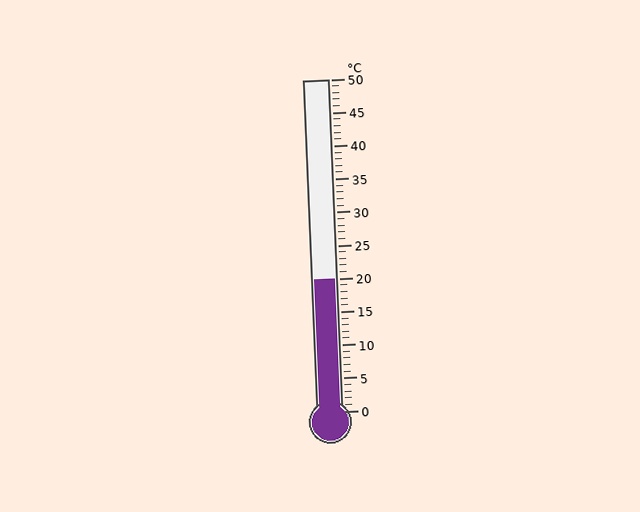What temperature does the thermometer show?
The thermometer shows approximately 20°C.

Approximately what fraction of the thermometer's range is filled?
The thermometer is filled to approximately 40% of its range.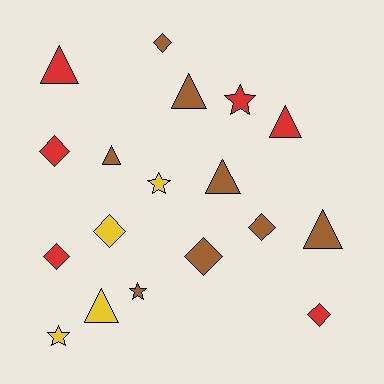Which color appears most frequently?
Brown, with 8 objects.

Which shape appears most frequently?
Triangle, with 7 objects.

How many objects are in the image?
There are 18 objects.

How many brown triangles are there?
There are 4 brown triangles.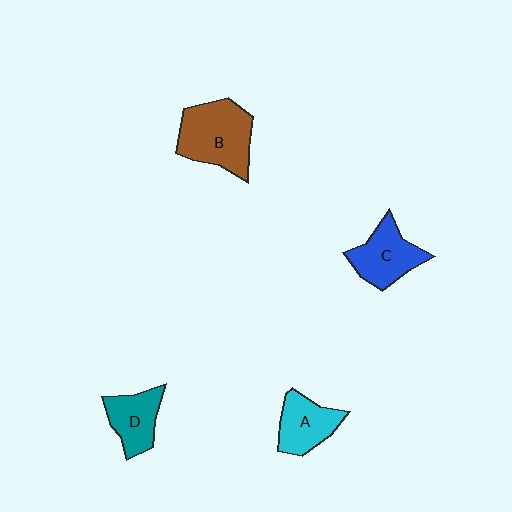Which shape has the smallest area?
Shape D (teal).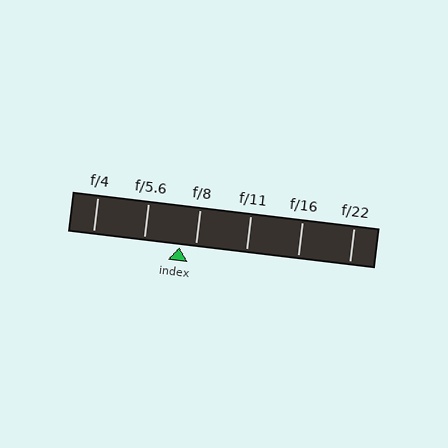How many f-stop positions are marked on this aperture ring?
There are 6 f-stop positions marked.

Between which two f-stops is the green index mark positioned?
The index mark is between f/5.6 and f/8.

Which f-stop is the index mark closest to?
The index mark is closest to f/8.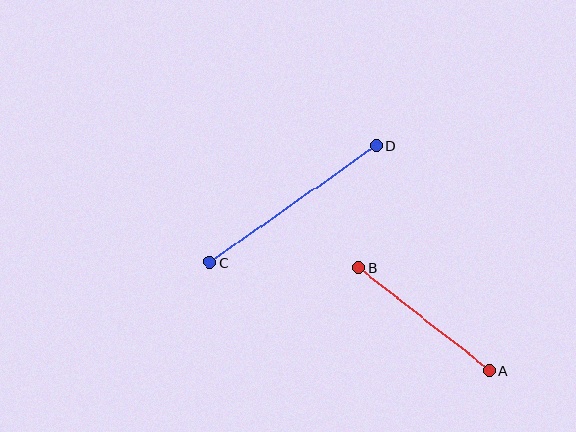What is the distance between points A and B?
The distance is approximately 166 pixels.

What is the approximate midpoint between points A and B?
The midpoint is at approximately (424, 319) pixels.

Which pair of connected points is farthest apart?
Points C and D are farthest apart.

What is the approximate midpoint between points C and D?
The midpoint is at approximately (293, 204) pixels.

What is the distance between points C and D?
The distance is approximately 204 pixels.